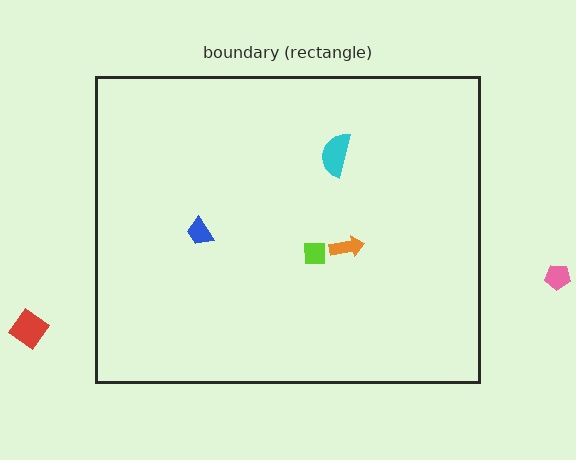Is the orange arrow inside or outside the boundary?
Inside.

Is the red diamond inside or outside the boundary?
Outside.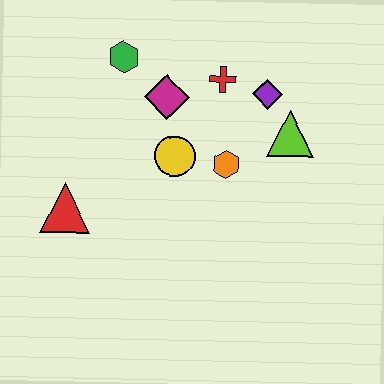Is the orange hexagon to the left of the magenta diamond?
No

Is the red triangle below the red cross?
Yes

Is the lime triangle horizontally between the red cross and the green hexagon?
No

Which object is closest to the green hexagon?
The magenta diamond is closest to the green hexagon.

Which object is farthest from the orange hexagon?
The red triangle is farthest from the orange hexagon.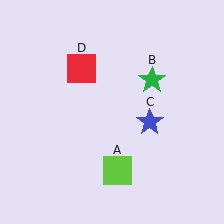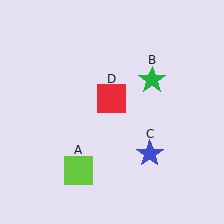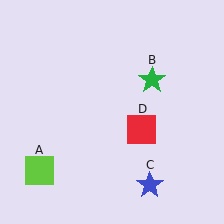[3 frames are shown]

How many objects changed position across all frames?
3 objects changed position: lime square (object A), blue star (object C), red square (object D).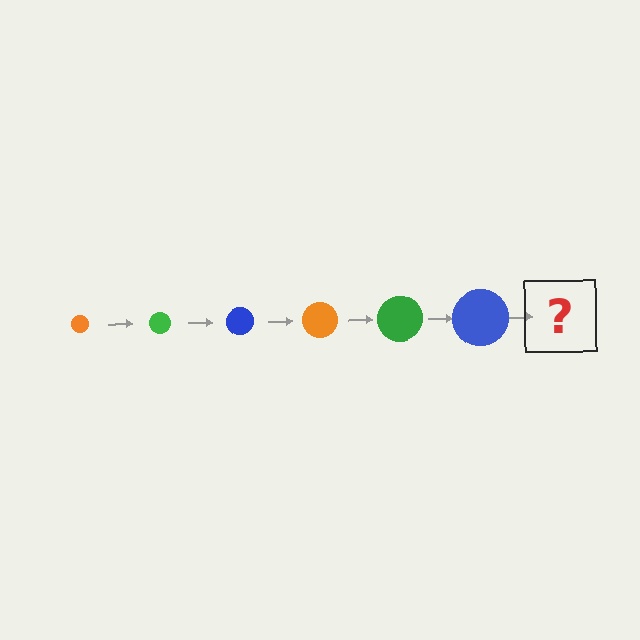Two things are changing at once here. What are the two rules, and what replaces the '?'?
The two rules are that the circle grows larger each step and the color cycles through orange, green, and blue. The '?' should be an orange circle, larger than the previous one.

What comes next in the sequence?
The next element should be an orange circle, larger than the previous one.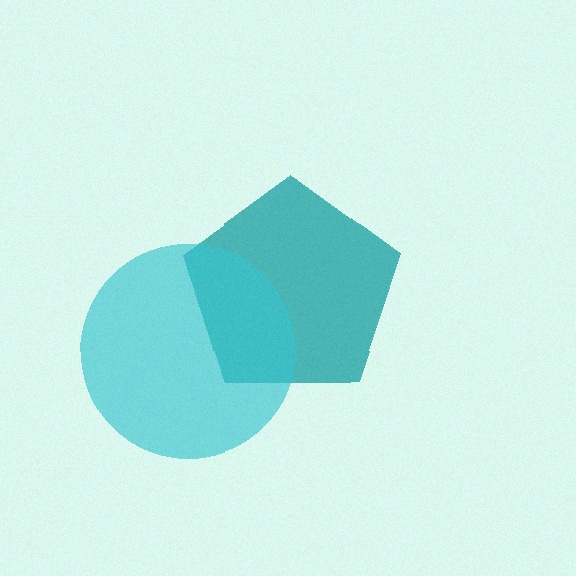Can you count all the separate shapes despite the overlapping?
Yes, there are 2 separate shapes.